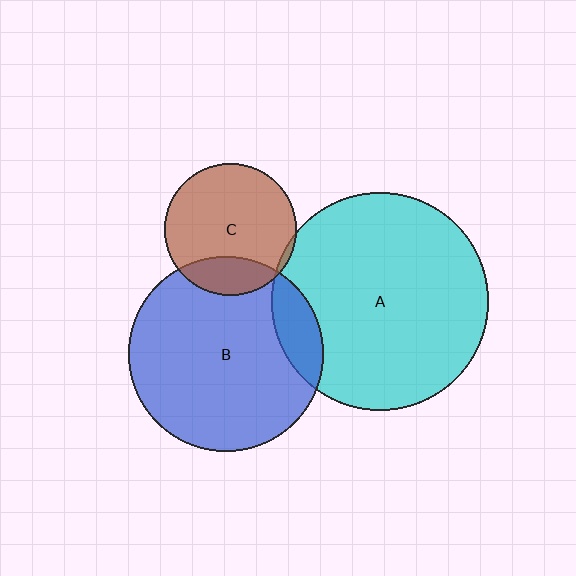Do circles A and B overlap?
Yes.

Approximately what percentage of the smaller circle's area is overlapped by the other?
Approximately 15%.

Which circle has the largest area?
Circle A (cyan).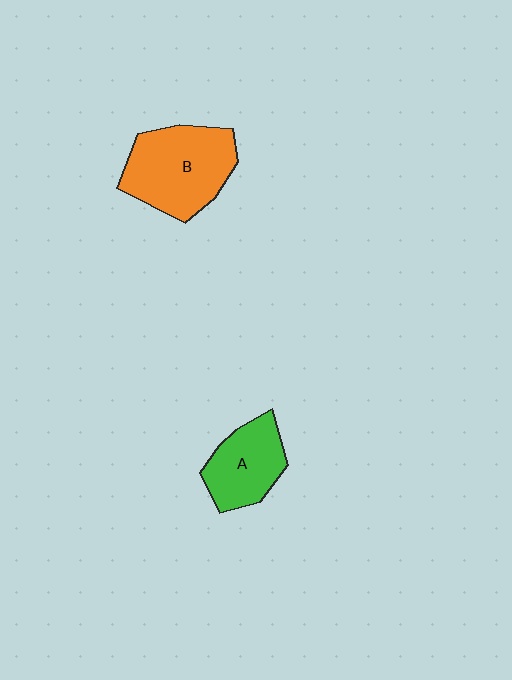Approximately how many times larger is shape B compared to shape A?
Approximately 1.5 times.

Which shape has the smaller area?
Shape A (green).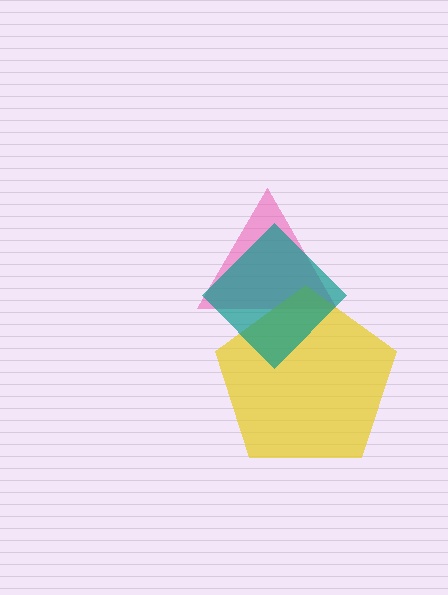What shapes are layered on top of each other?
The layered shapes are: a pink triangle, a yellow pentagon, a teal diamond.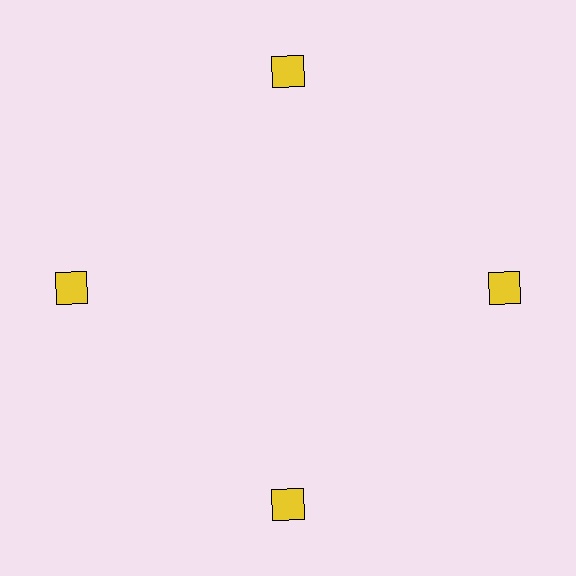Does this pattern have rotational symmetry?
Yes, this pattern has 4-fold rotational symmetry. It looks the same after rotating 90 degrees around the center.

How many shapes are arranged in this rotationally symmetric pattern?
There are 4 shapes, arranged in 4 groups of 1.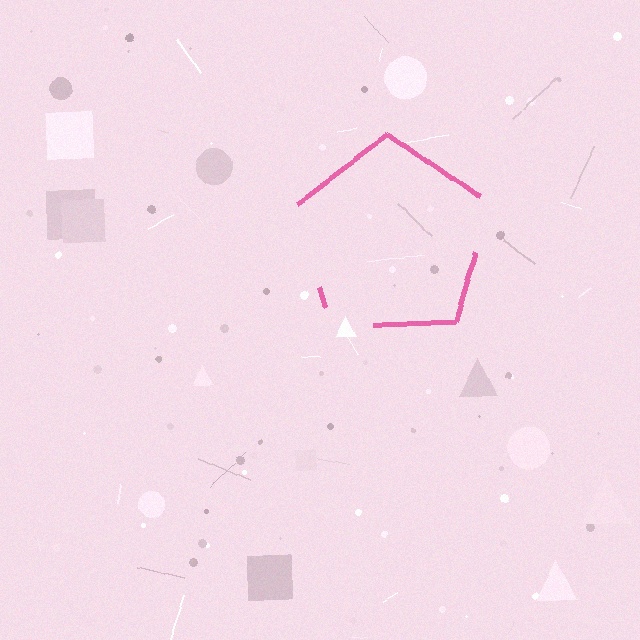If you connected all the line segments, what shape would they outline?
They would outline a pentagon.